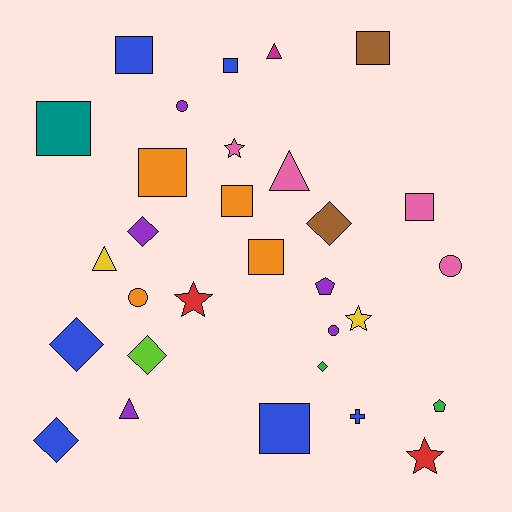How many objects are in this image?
There are 30 objects.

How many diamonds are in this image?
There are 6 diamonds.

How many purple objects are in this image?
There are 5 purple objects.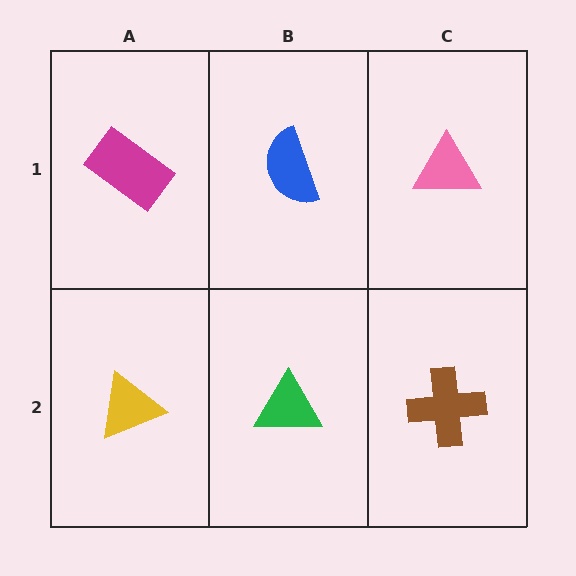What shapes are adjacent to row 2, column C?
A pink triangle (row 1, column C), a green triangle (row 2, column B).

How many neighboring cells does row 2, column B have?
3.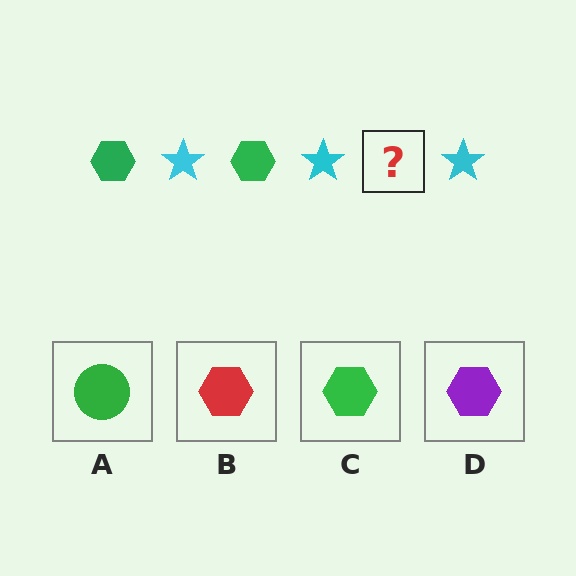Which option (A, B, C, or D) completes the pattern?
C.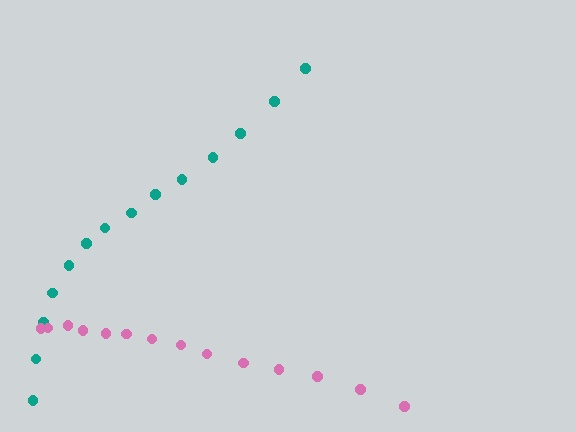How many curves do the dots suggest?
There are 2 distinct paths.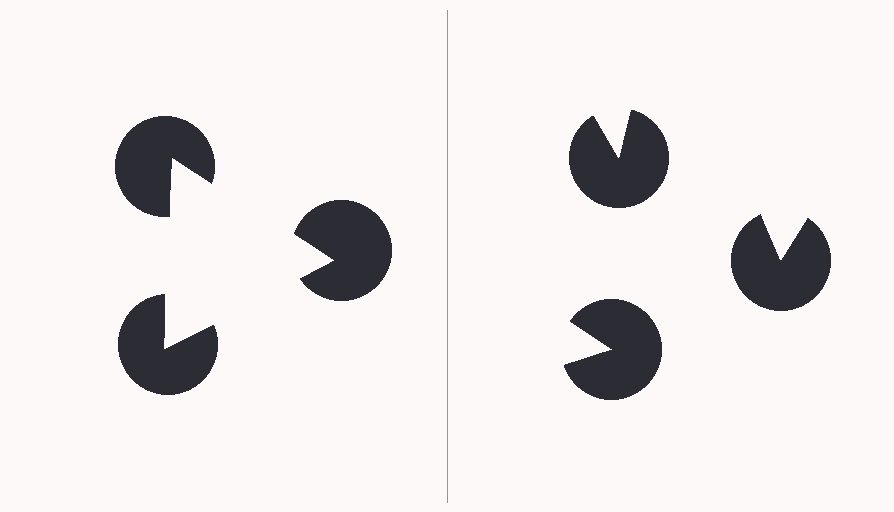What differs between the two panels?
The pac-man discs are positioned identically on both sides; only the wedge orientations differ. On the left they align to a triangle; on the right they are misaligned.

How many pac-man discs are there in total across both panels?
6 — 3 on each side.